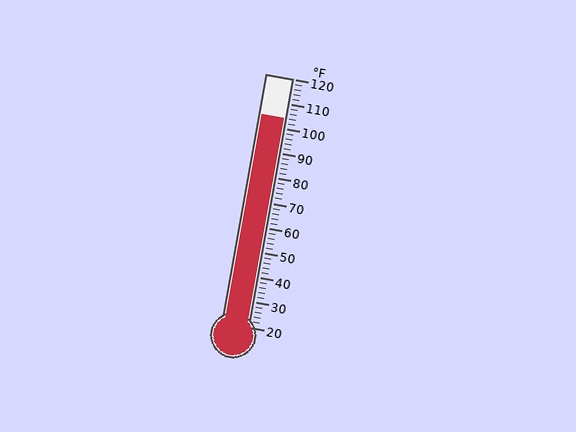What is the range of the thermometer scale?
The thermometer scale ranges from 20°F to 120°F.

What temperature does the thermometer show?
The thermometer shows approximately 104°F.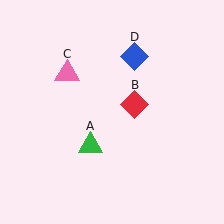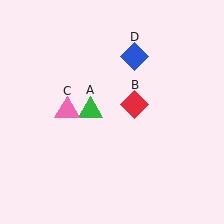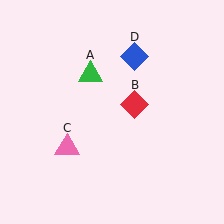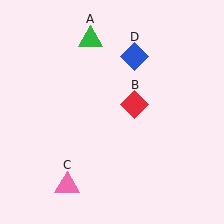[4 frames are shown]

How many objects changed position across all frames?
2 objects changed position: green triangle (object A), pink triangle (object C).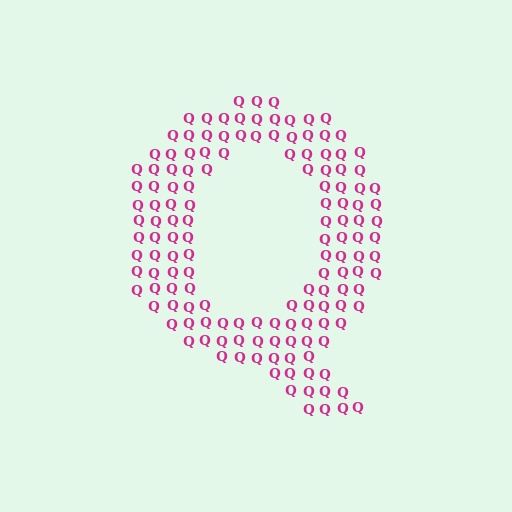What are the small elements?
The small elements are letter Q's.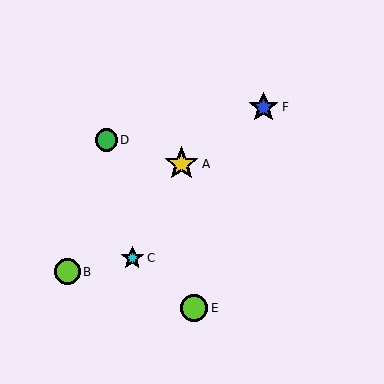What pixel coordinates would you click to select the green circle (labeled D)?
Click at (106, 140) to select the green circle D.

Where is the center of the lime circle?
The center of the lime circle is at (67, 272).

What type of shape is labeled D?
Shape D is a green circle.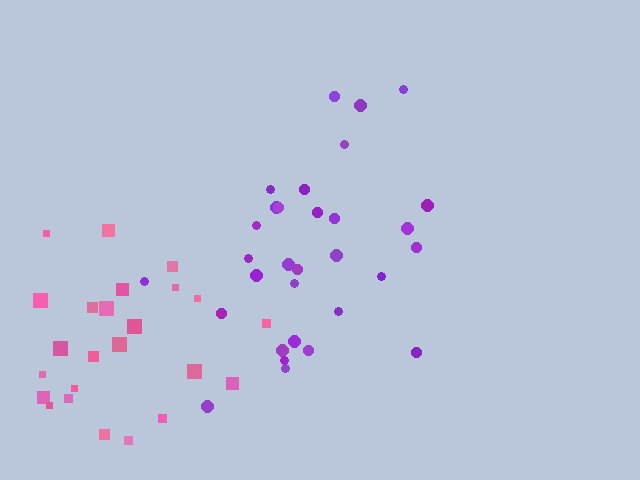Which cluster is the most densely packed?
Pink.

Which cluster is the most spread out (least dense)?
Purple.